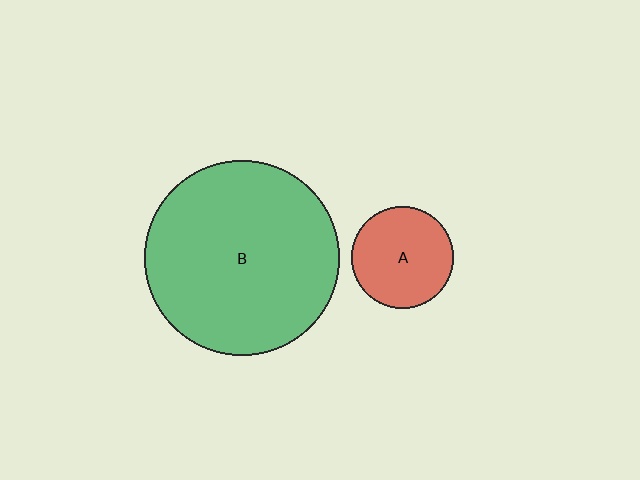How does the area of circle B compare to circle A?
Approximately 3.7 times.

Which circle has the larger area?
Circle B (green).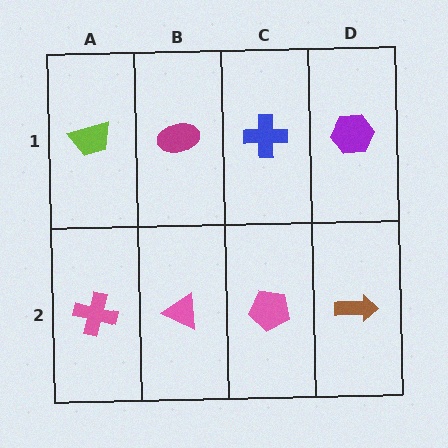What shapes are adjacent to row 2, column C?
A blue cross (row 1, column C), a pink triangle (row 2, column B), a brown arrow (row 2, column D).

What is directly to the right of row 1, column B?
A blue cross.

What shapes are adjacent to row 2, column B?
A magenta ellipse (row 1, column B), a pink cross (row 2, column A), a pink pentagon (row 2, column C).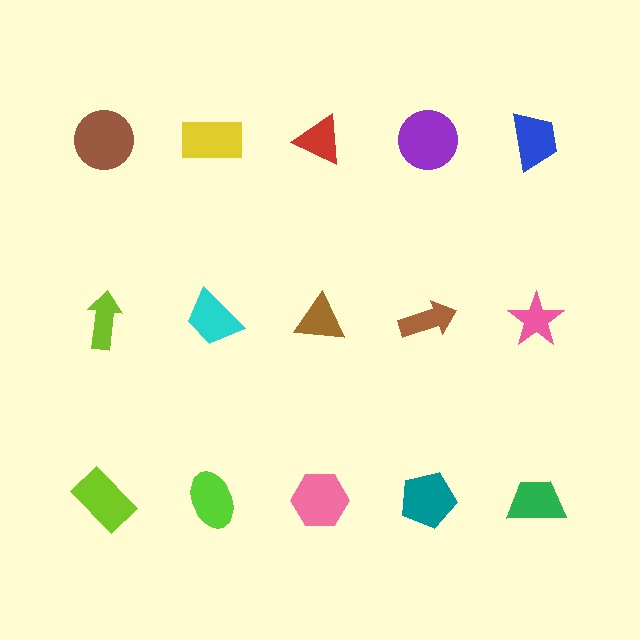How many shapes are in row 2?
5 shapes.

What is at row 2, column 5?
A pink star.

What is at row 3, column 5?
A green trapezoid.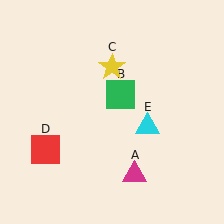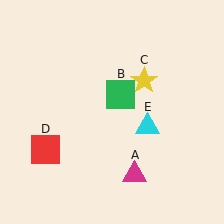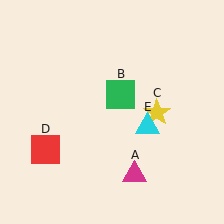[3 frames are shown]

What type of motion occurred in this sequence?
The yellow star (object C) rotated clockwise around the center of the scene.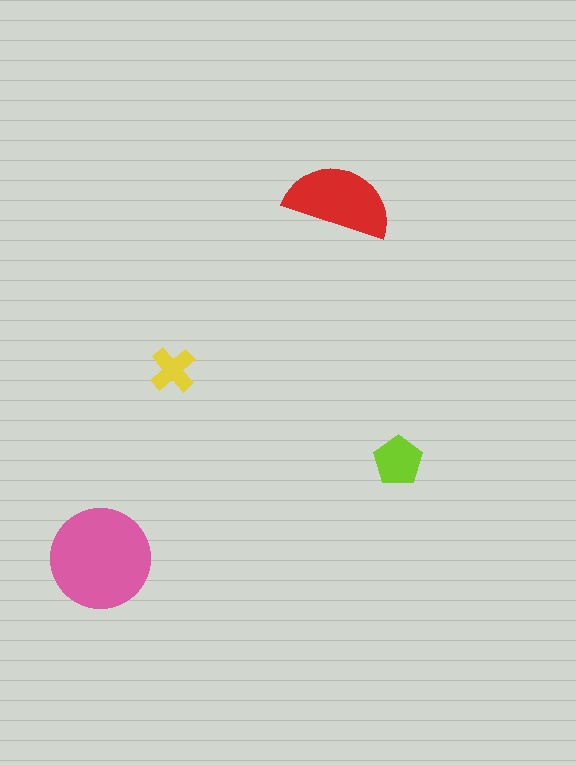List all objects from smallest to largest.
The yellow cross, the lime pentagon, the red semicircle, the pink circle.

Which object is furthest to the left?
The pink circle is leftmost.